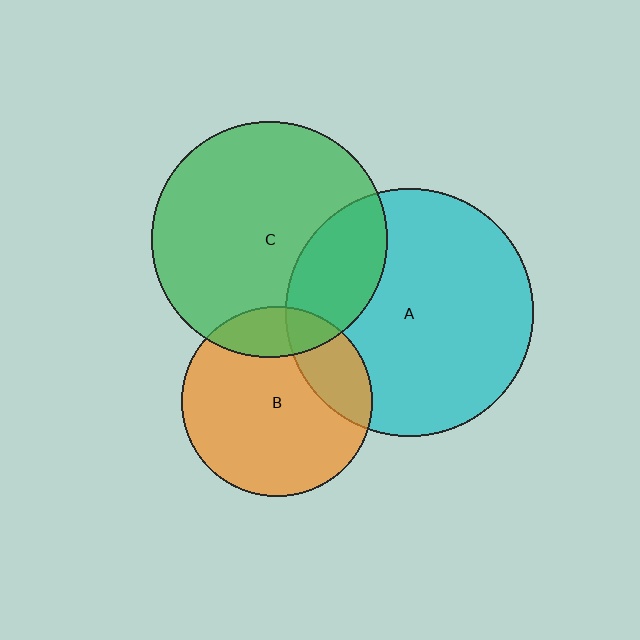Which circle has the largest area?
Circle A (cyan).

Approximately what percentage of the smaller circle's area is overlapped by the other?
Approximately 25%.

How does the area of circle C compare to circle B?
Approximately 1.5 times.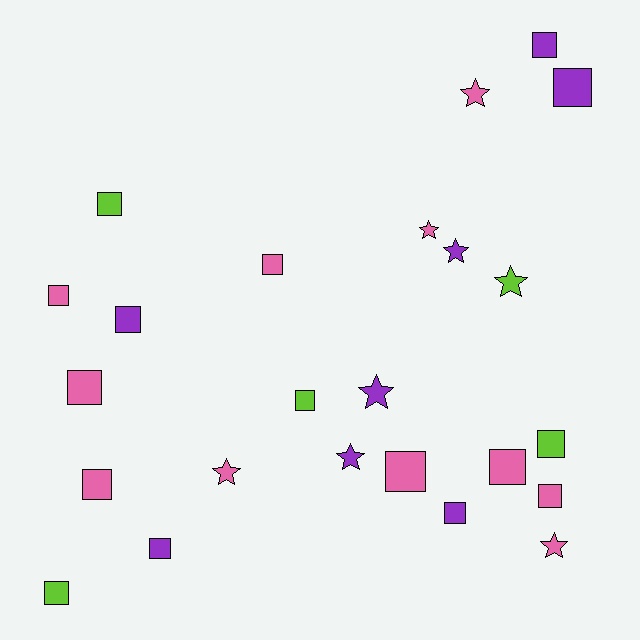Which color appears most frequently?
Pink, with 11 objects.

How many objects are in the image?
There are 24 objects.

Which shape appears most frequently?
Square, with 16 objects.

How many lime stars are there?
There is 1 lime star.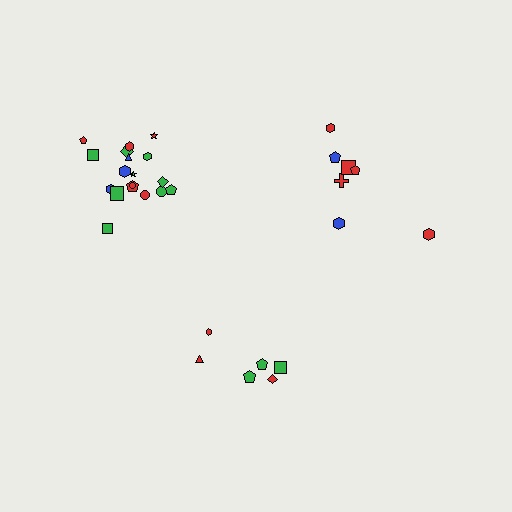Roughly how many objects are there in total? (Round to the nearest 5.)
Roughly 30 objects in total.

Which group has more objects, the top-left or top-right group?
The top-left group.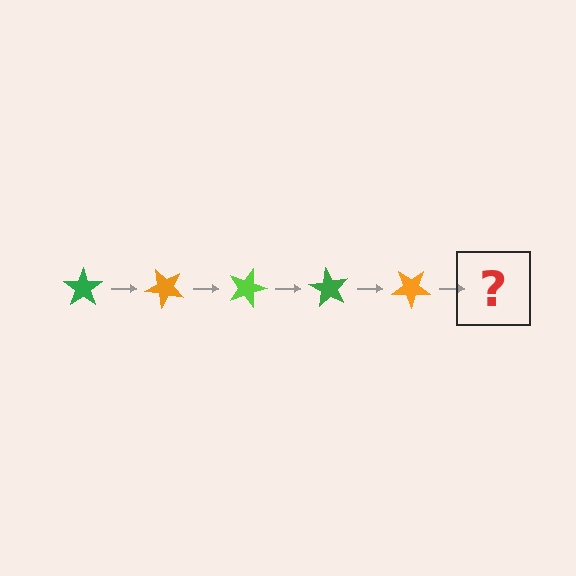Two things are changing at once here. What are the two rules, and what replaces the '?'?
The two rules are that it rotates 45 degrees each step and the color cycles through green, orange, and lime. The '?' should be a lime star, rotated 225 degrees from the start.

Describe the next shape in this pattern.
It should be a lime star, rotated 225 degrees from the start.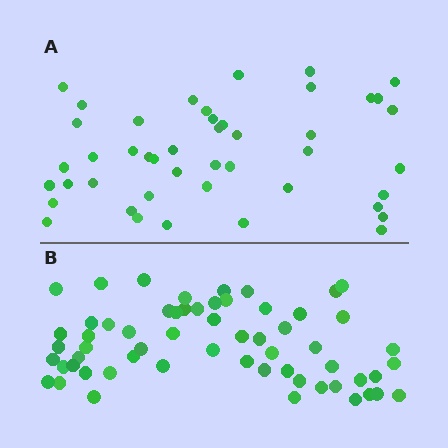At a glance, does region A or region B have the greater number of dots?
Region B (the bottom region) has more dots.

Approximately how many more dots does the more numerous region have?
Region B has approximately 15 more dots than region A.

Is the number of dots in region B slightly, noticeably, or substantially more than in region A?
Region B has noticeably more, but not dramatically so. The ratio is roughly 1.3 to 1.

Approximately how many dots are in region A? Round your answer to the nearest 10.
About 40 dots. (The exact count is 45, which rounds to 40.)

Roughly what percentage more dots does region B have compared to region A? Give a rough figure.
About 35% more.